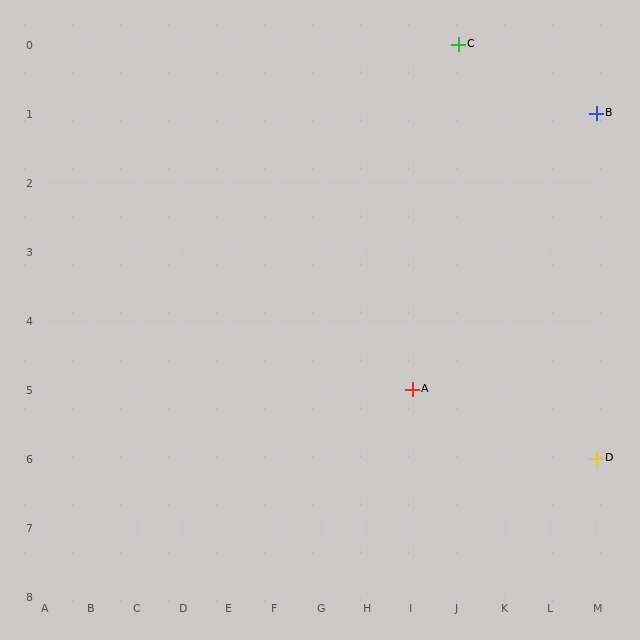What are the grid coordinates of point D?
Point D is at grid coordinates (M, 6).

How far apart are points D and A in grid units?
Points D and A are 4 columns and 1 row apart (about 4.1 grid units diagonally).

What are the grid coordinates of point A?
Point A is at grid coordinates (I, 5).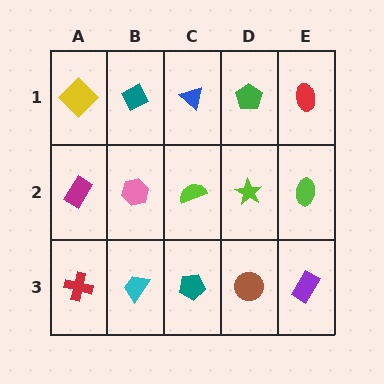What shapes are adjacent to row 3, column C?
A lime semicircle (row 2, column C), a cyan trapezoid (row 3, column B), a brown circle (row 3, column D).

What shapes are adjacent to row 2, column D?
A green pentagon (row 1, column D), a brown circle (row 3, column D), a lime semicircle (row 2, column C), a lime ellipse (row 2, column E).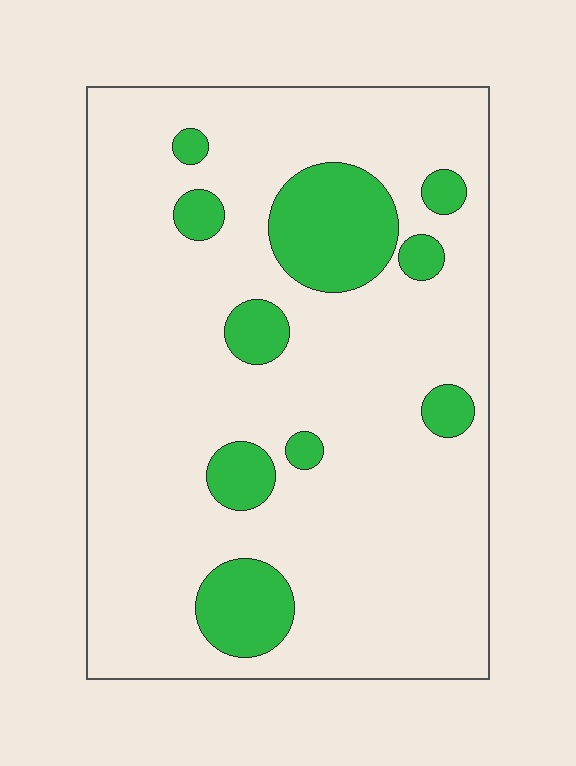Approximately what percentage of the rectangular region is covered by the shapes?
Approximately 15%.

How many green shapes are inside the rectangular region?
10.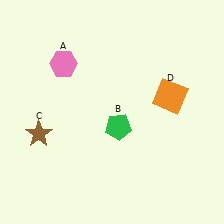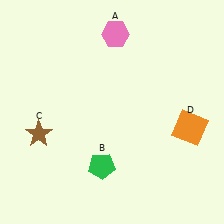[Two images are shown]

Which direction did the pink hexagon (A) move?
The pink hexagon (A) moved right.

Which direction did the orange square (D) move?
The orange square (D) moved down.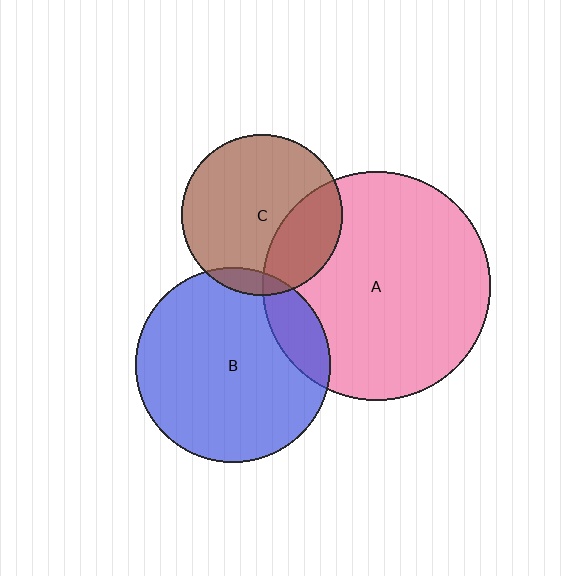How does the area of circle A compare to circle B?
Approximately 1.4 times.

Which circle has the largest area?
Circle A (pink).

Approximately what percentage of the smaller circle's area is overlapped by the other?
Approximately 15%.